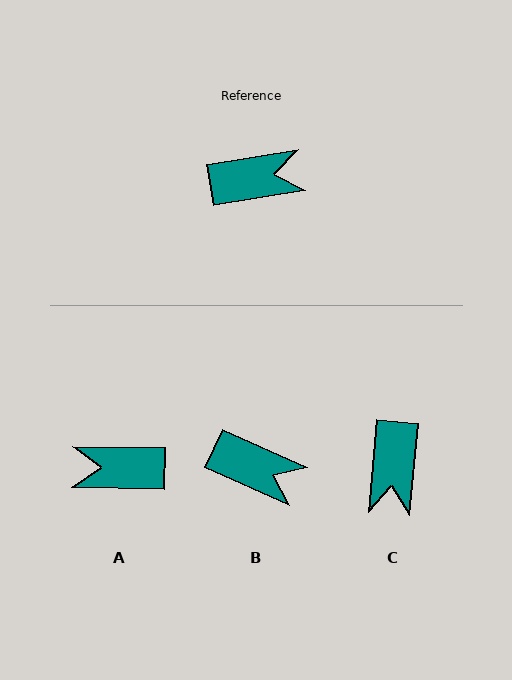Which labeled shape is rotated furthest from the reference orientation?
A, about 170 degrees away.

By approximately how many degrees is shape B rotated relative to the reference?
Approximately 34 degrees clockwise.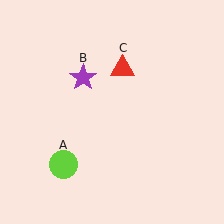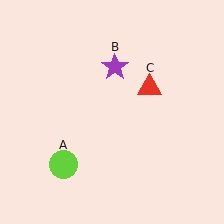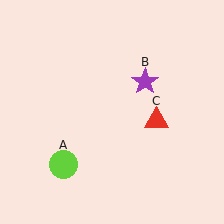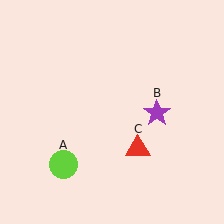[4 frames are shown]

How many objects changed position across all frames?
2 objects changed position: purple star (object B), red triangle (object C).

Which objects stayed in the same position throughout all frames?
Lime circle (object A) remained stationary.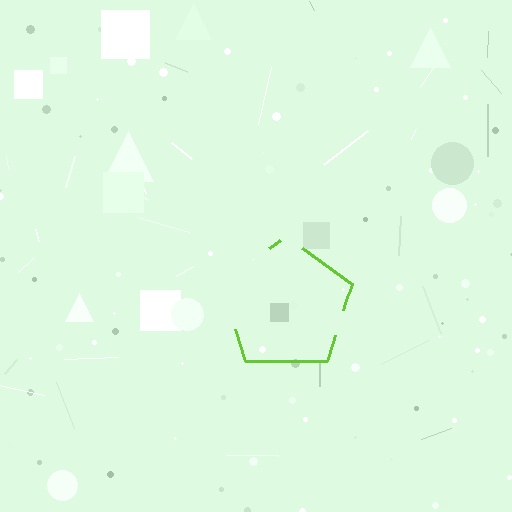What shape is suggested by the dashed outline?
The dashed outline suggests a pentagon.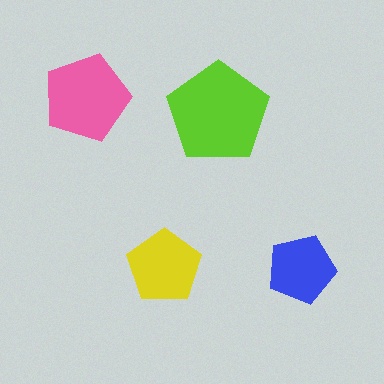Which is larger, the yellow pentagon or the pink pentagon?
The pink one.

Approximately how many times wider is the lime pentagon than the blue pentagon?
About 1.5 times wider.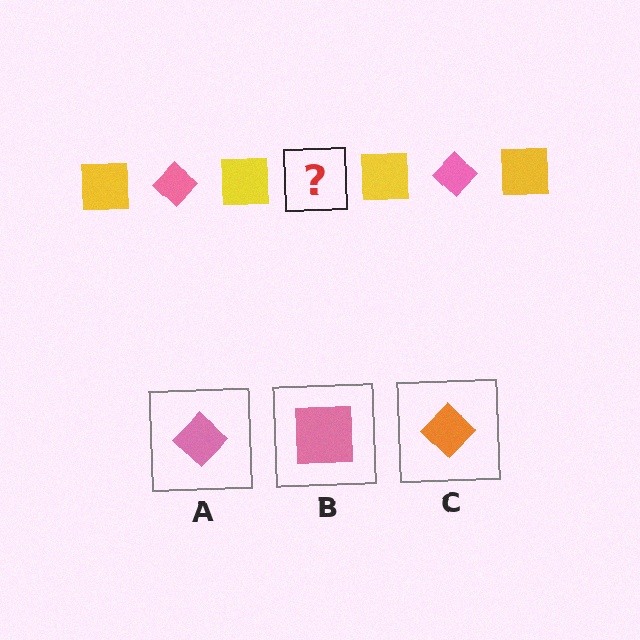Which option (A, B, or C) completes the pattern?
A.